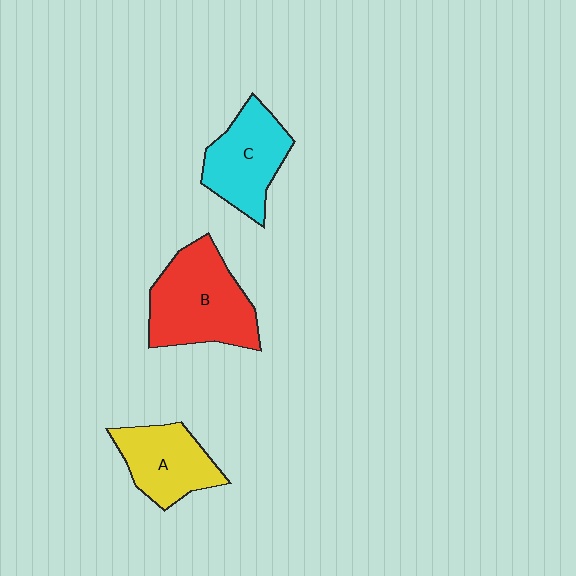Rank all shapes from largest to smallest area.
From largest to smallest: B (red), C (cyan), A (yellow).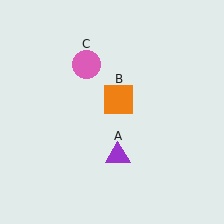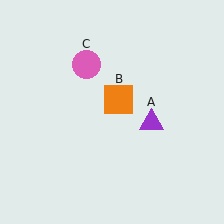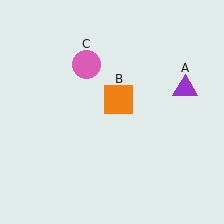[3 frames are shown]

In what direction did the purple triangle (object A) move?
The purple triangle (object A) moved up and to the right.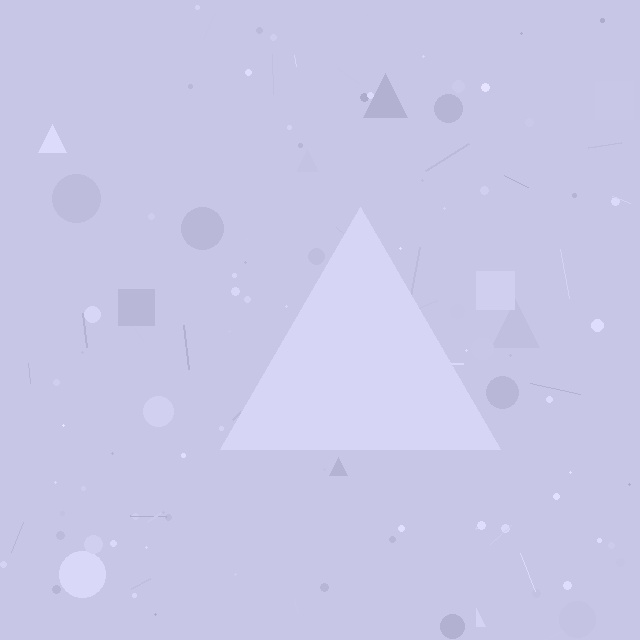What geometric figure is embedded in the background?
A triangle is embedded in the background.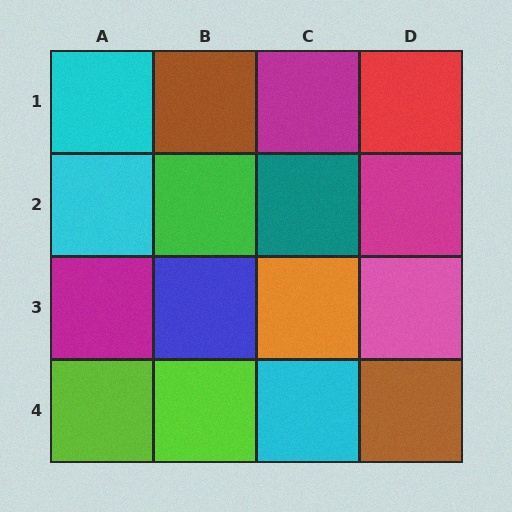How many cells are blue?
1 cell is blue.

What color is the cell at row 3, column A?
Magenta.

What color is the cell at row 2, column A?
Cyan.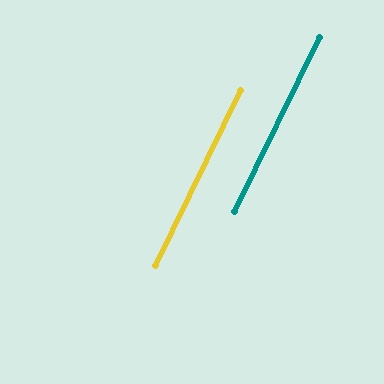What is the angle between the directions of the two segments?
Approximately 0 degrees.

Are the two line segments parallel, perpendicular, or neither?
Parallel — their directions differ by only 0.5°.